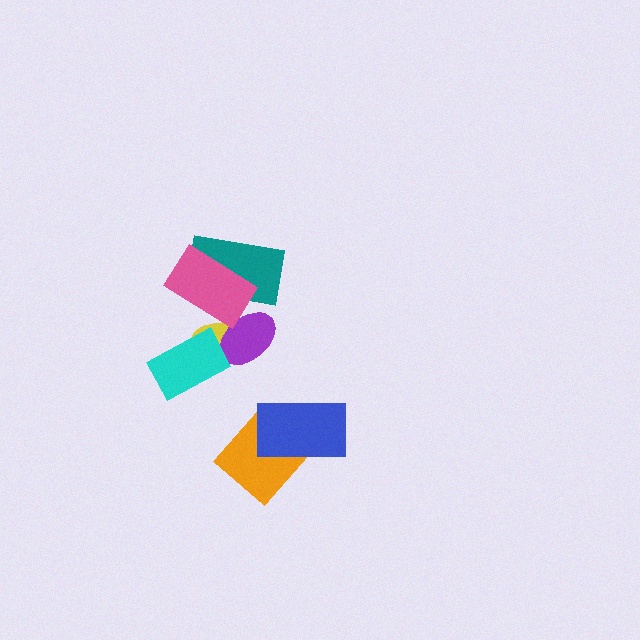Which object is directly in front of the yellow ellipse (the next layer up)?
The purple ellipse is directly in front of the yellow ellipse.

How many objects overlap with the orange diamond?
1 object overlaps with the orange diamond.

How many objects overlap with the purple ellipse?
3 objects overlap with the purple ellipse.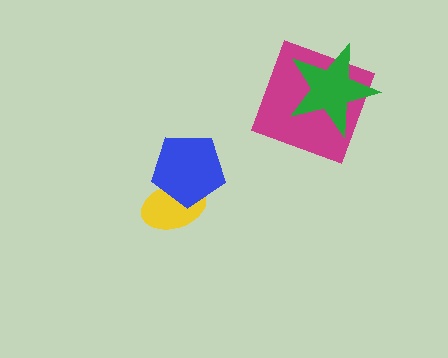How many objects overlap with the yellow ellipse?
1 object overlaps with the yellow ellipse.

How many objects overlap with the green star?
1 object overlaps with the green star.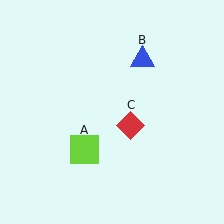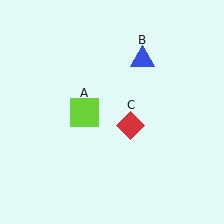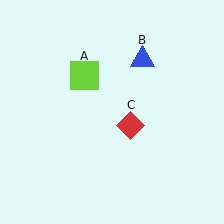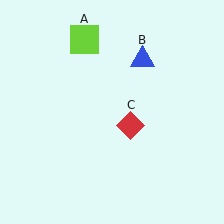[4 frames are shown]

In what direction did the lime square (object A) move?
The lime square (object A) moved up.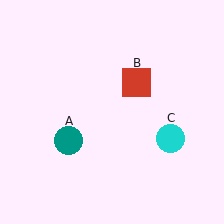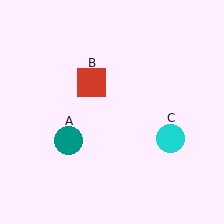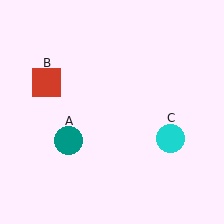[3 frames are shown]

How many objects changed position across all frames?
1 object changed position: red square (object B).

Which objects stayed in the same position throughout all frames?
Teal circle (object A) and cyan circle (object C) remained stationary.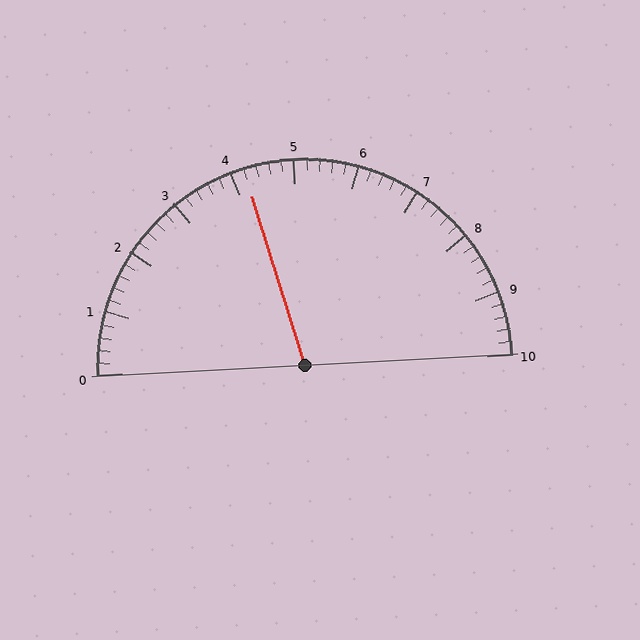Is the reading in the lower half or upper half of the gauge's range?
The reading is in the lower half of the range (0 to 10).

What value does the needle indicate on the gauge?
The needle indicates approximately 4.2.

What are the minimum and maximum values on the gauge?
The gauge ranges from 0 to 10.